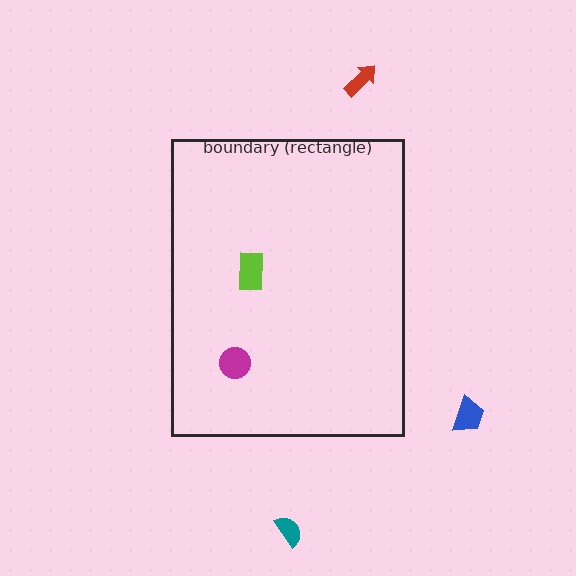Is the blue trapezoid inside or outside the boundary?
Outside.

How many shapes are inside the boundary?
2 inside, 3 outside.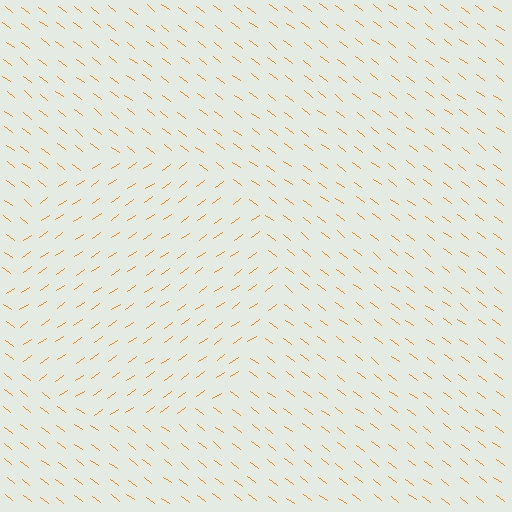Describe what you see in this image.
The image is filled with small orange line segments. A circle region in the image has lines oriented differently from the surrounding lines, creating a visible texture boundary.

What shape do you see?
I see a circle.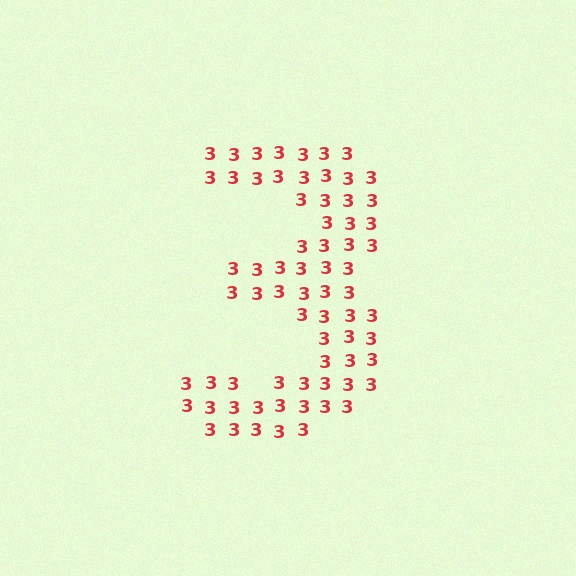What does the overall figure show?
The overall figure shows the digit 3.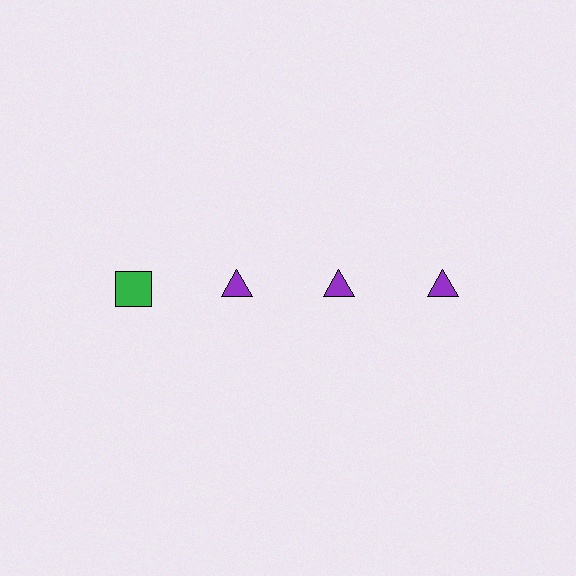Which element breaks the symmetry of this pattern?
The green square in the top row, leftmost column breaks the symmetry. All other shapes are purple triangles.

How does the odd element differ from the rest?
It differs in both color (green instead of purple) and shape (square instead of triangle).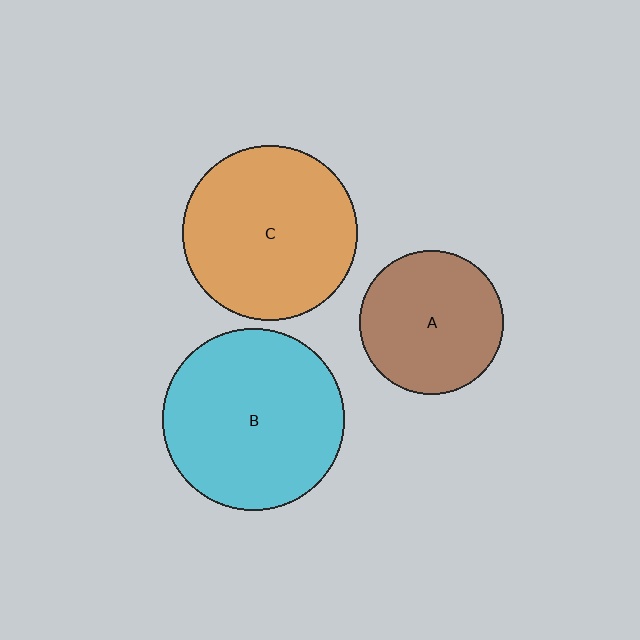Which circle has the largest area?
Circle B (cyan).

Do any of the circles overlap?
No, none of the circles overlap.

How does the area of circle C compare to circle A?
Approximately 1.5 times.